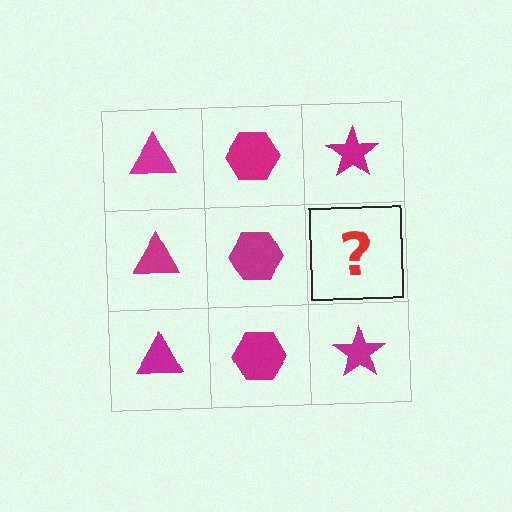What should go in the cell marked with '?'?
The missing cell should contain a magenta star.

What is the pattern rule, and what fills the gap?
The rule is that each column has a consistent shape. The gap should be filled with a magenta star.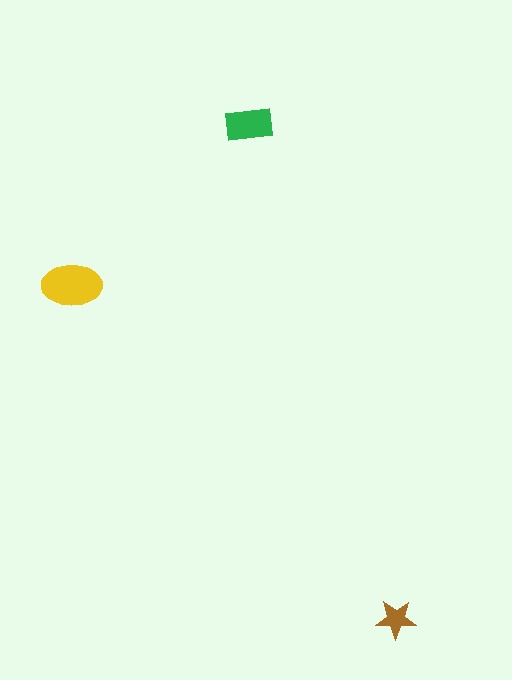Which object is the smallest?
The brown star.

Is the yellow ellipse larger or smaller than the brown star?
Larger.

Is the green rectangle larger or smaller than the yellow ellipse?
Smaller.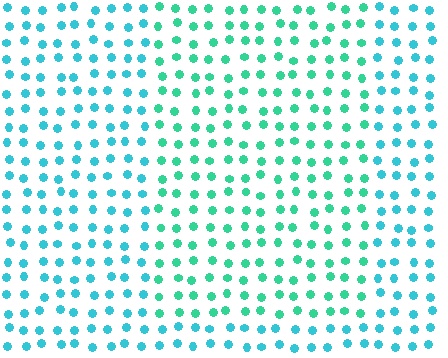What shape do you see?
I see a rectangle.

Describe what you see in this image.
The image is filled with small cyan elements in a uniform arrangement. A rectangle-shaped region is visible where the elements are tinted to a slightly different hue, forming a subtle color boundary.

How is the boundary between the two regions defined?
The boundary is defined purely by a slight shift in hue (about 29 degrees). Spacing, size, and orientation are identical on both sides.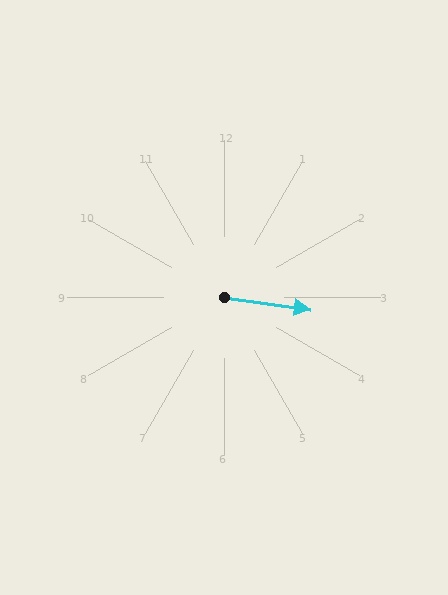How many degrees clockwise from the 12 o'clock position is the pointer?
Approximately 98 degrees.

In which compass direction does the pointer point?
East.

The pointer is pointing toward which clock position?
Roughly 3 o'clock.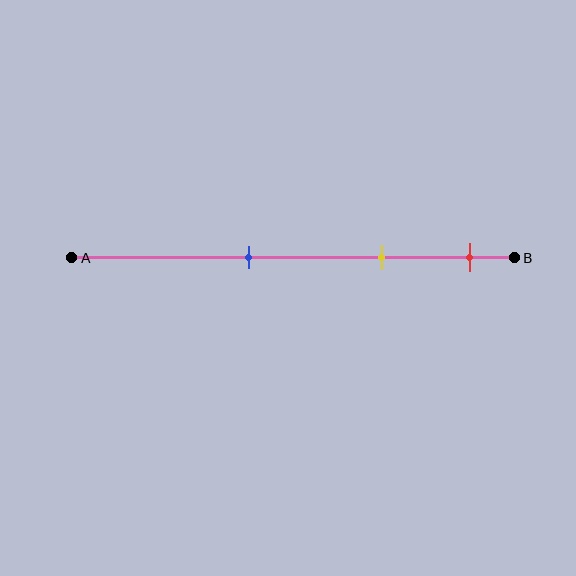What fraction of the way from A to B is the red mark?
The red mark is approximately 90% (0.9) of the way from A to B.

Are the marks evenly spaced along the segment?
Yes, the marks are approximately evenly spaced.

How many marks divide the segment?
There are 3 marks dividing the segment.